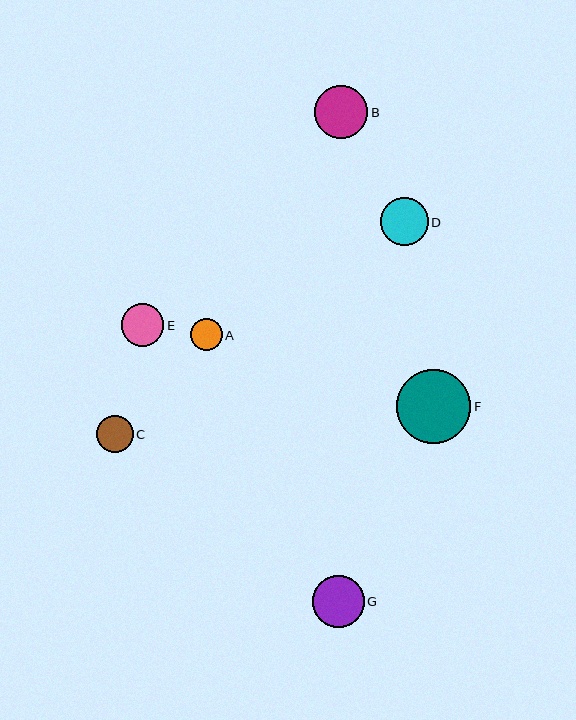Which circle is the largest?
Circle F is the largest with a size of approximately 74 pixels.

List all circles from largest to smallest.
From largest to smallest: F, B, G, D, E, C, A.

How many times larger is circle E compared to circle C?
Circle E is approximately 1.2 times the size of circle C.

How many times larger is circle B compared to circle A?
Circle B is approximately 1.7 times the size of circle A.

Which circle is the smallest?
Circle A is the smallest with a size of approximately 32 pixels.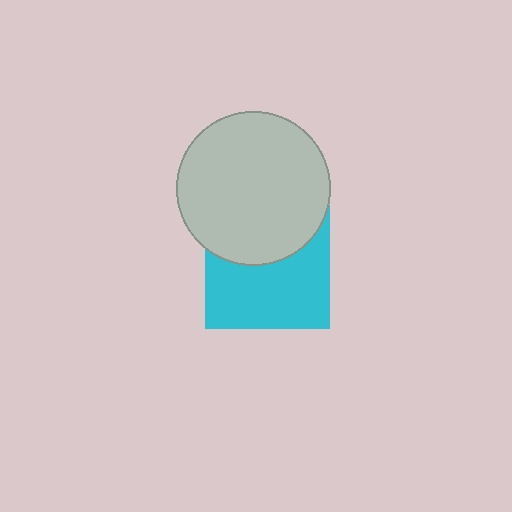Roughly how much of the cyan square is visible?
About half of it is visible (roughly 61%).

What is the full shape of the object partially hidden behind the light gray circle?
The partially hidden object is a cyan square.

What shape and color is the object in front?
The object in front is a light gray circle.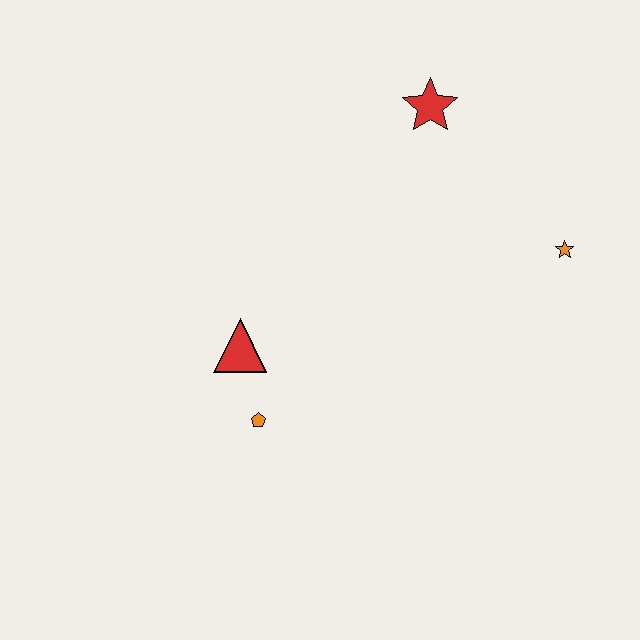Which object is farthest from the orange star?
The orange pentagon is farthest from the orange star.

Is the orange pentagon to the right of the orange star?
No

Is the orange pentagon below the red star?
Yes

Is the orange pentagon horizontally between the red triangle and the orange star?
Yes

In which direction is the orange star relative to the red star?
The orange star is below the red star.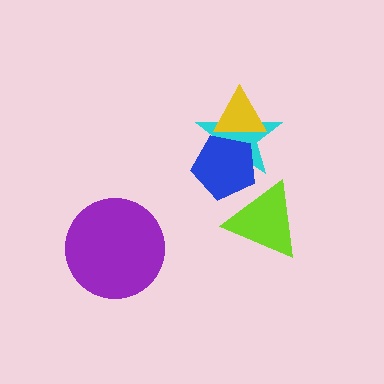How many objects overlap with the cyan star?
2 objects overlap with the cyan star.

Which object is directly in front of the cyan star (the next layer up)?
The yellow triangle is directly in front of the cyan star.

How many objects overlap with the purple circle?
0 objects overlap with the purple circle.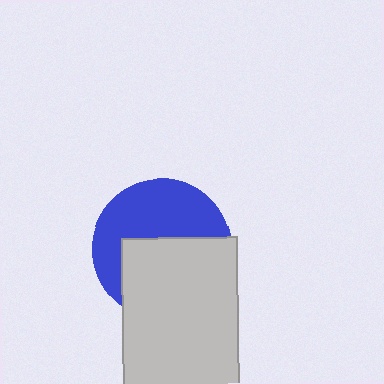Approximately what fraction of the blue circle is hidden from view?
Roughly 51% of the blue circle is hidden behind the light gray rectangle.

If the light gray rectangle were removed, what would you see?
You would see the complete blue circle.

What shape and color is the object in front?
The object in front is a light gray rectangle.